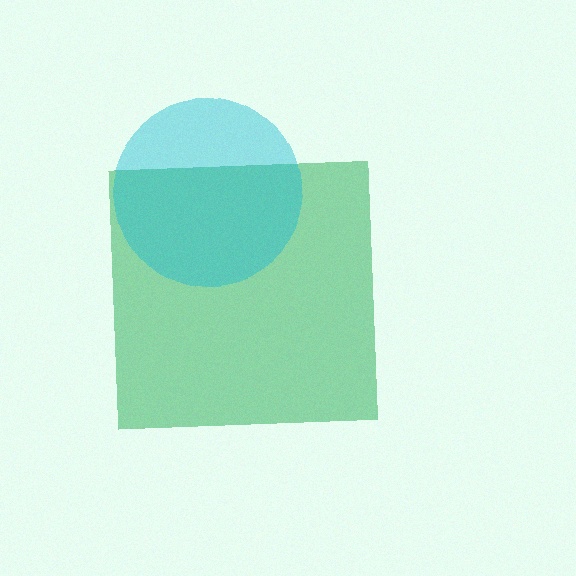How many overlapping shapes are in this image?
There are 2 overlapping shapes in the image.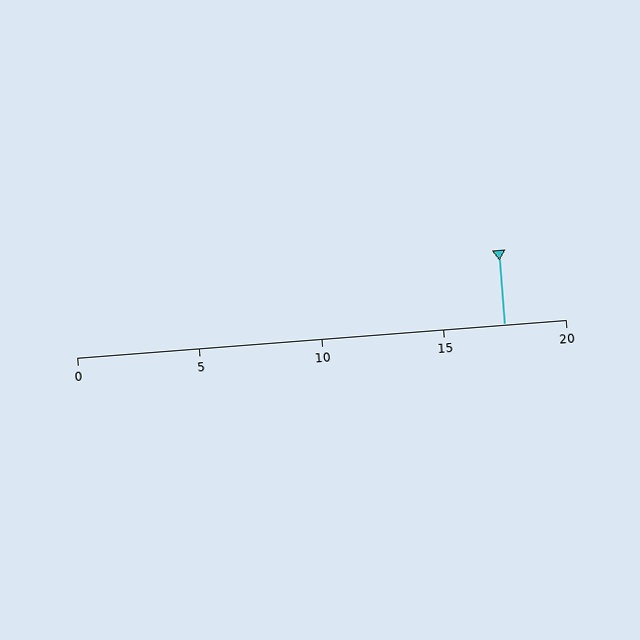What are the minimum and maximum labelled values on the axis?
The axis runs from 0 to 20.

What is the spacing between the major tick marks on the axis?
The major ticks are spaced 5 apart.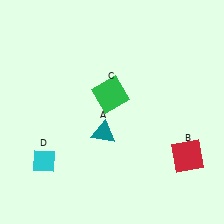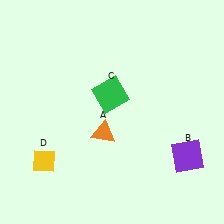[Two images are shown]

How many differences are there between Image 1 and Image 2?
There are 3 differences between the two images.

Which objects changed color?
A changed from teal to orange. B changed from red to purple. D changed from cyan to yellow.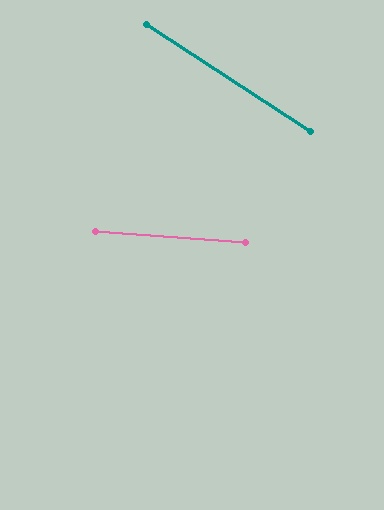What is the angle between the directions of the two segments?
Approximately 29 degrees.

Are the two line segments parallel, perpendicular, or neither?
Neither parallel nor perpendicular — they differ by about 29°.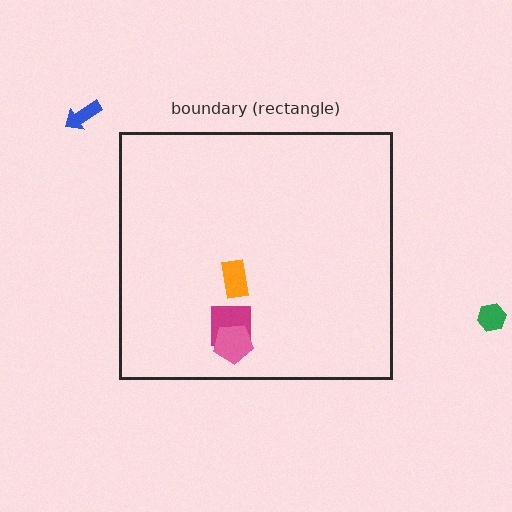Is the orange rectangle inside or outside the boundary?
Inside.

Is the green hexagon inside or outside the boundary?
Outside.